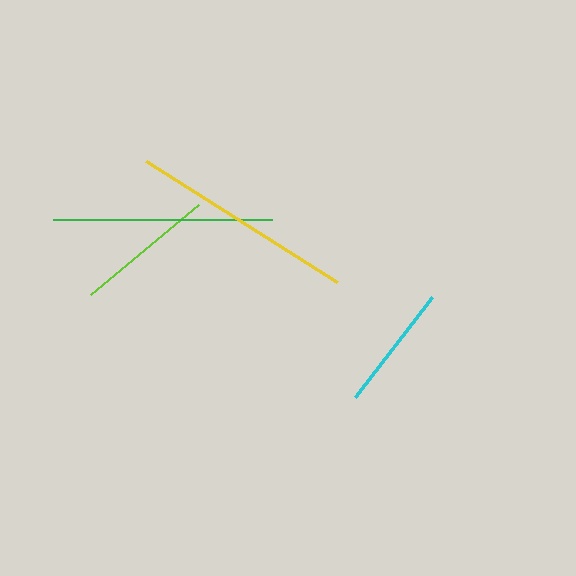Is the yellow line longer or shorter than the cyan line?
The yellow line is longer than the cyan line.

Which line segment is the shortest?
The cyan line is the shortest at approximately 126 pixels.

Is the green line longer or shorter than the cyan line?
The green line is longer than the cyan line.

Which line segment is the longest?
The yellow line is the longest at approximately 226 pixels.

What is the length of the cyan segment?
The cyan segment is approximately 126 pixels long.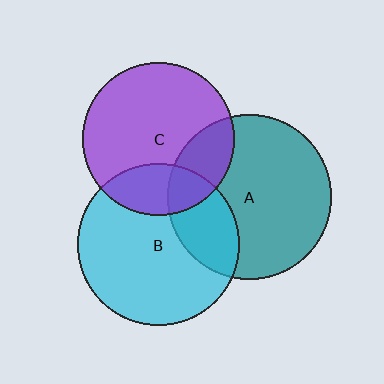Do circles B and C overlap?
Yes.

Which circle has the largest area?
Circle A (teal).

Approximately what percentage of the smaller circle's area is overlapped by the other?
Approximately 25%.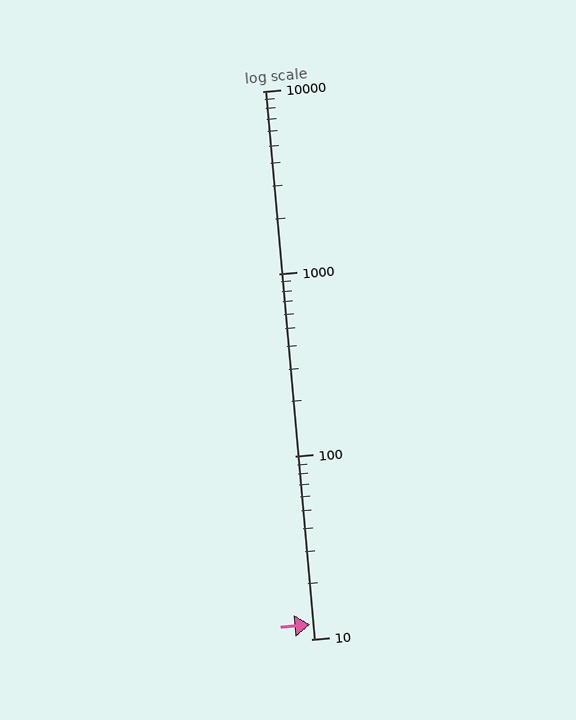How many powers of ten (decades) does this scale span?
The scale spans 3 decades, from 10 to 10000.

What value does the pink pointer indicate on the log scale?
The pointer indicates approximately 12.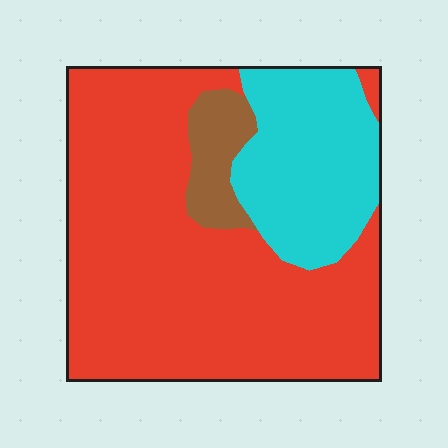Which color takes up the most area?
Red, at roughly 70%.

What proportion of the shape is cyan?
Cyan covers around 25% of the shape.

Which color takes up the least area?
Brown, at roughly 5%.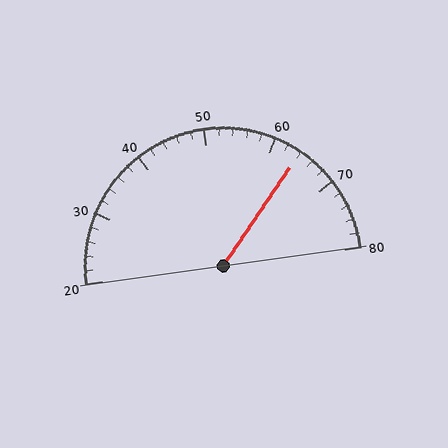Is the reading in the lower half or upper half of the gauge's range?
The reading is in the upper half of the range (20 to 80).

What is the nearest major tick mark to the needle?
The nearest major tick mark is 60.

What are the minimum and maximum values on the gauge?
The gauge ranges from 20 to 80.